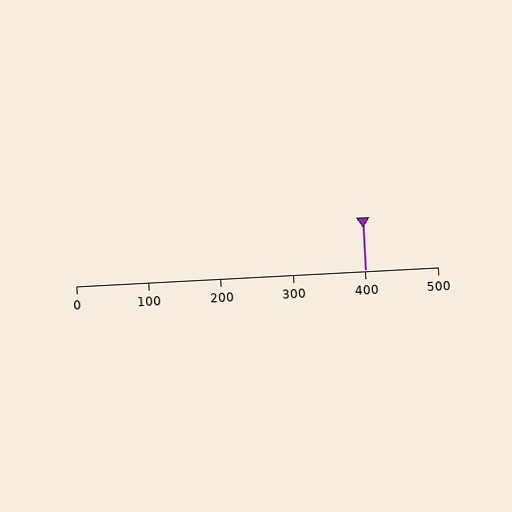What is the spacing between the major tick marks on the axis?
The major ticks are spaced 100 apart.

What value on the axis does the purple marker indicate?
The marker indicates approximately 400.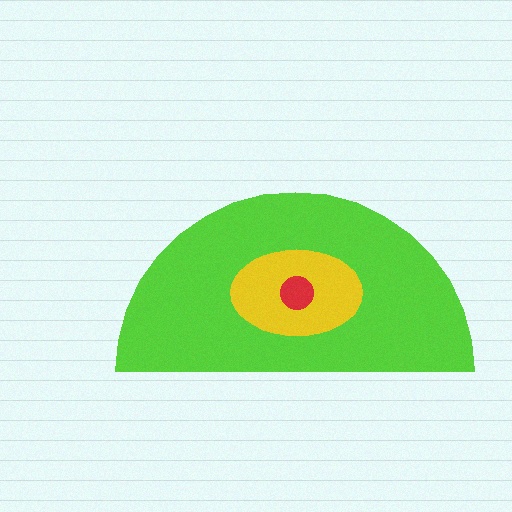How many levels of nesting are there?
3.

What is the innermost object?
The red circle.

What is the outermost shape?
The lime semicircle.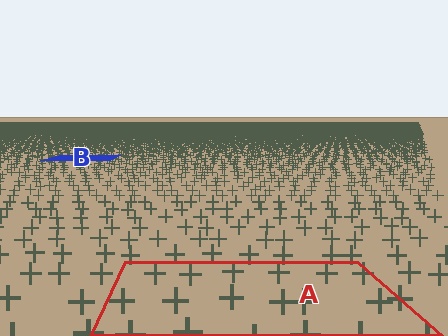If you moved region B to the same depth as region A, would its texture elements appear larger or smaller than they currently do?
They would appear larger. At a closer depth, the same texture elements are projected at a bigger on-screen size.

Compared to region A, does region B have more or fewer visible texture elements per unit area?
Region B has more texture elements per unit area — they are packed more densely because it is farther away.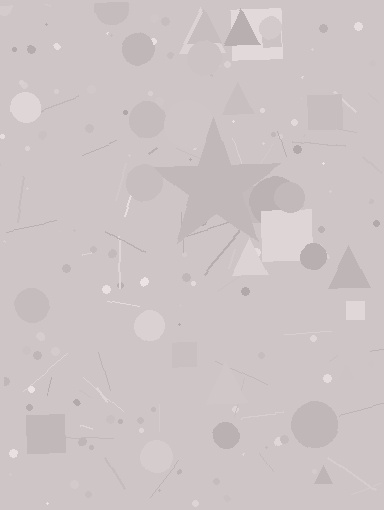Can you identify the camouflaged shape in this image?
The camouflaged shape is a star.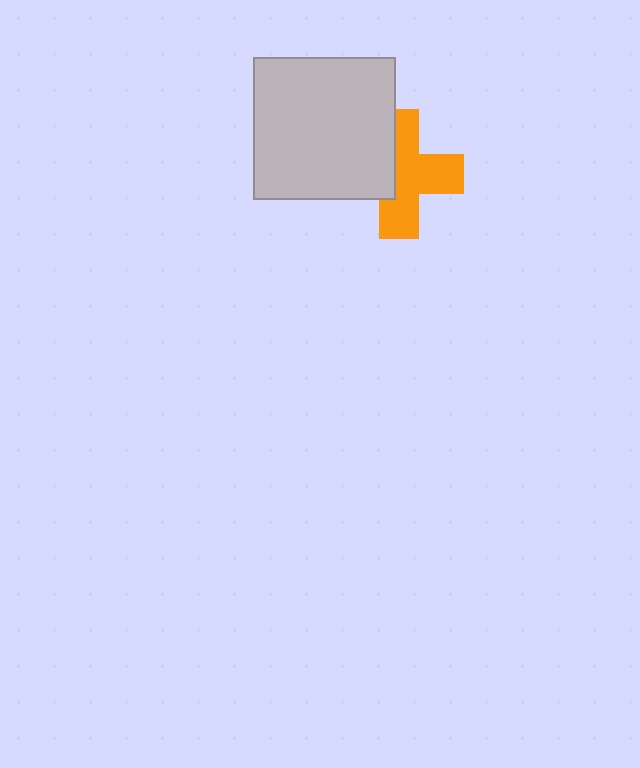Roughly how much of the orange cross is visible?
About half of it is visible (roughly 63%).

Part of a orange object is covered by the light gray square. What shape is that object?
It is a cross.